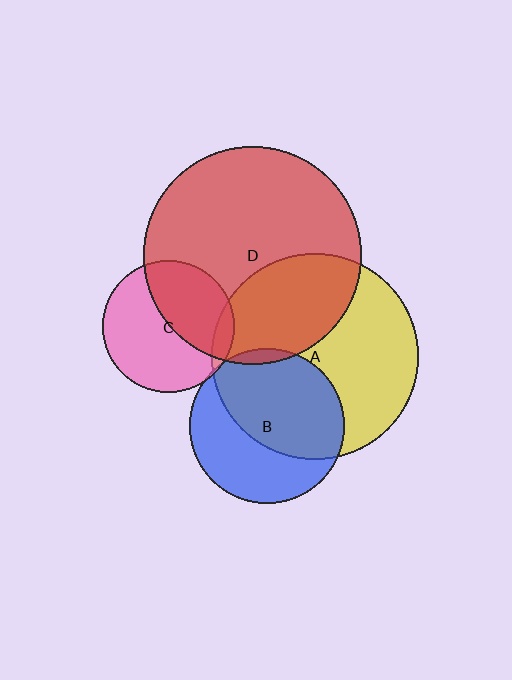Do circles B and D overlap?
Yes.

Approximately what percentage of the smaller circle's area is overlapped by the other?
Approximately 5%.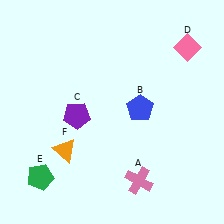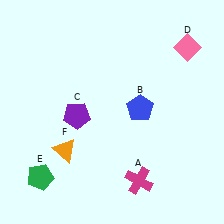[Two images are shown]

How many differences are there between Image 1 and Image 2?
There is 1 difference between the two images.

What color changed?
The cross (A) changed from pink in Image 1 to magenta in Image 2.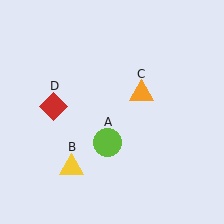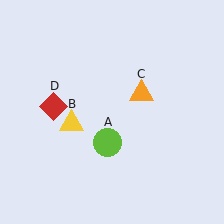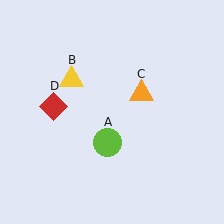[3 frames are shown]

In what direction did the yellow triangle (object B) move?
The yellow triangle (object B) moved up.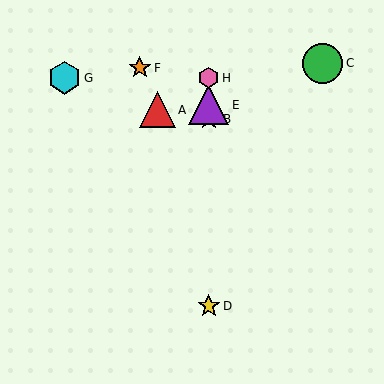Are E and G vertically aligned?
No, E is at x≈209 and G is at x≈64.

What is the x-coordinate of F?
Object F is at x≈140.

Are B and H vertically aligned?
Yes, both are at x≈209.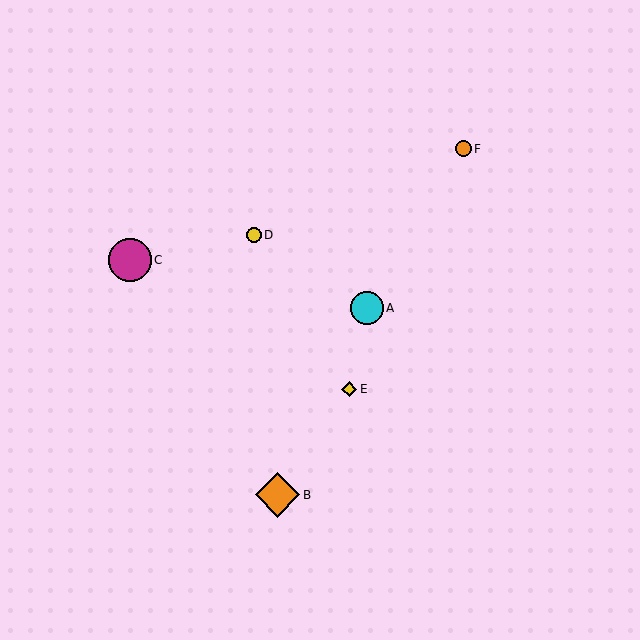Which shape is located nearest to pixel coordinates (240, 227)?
The yellow circle (labeled D) at (254, 235) is nearest to that location.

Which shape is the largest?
The orange diamond (labeled B) is the largest.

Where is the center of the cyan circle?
The center of the cyan circle is at (367, 308).